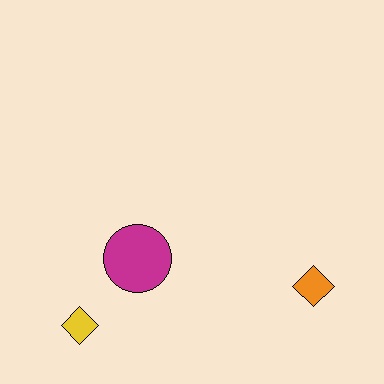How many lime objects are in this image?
There are no lime objects.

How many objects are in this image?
There are 3 objects.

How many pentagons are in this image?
There are no pentagons.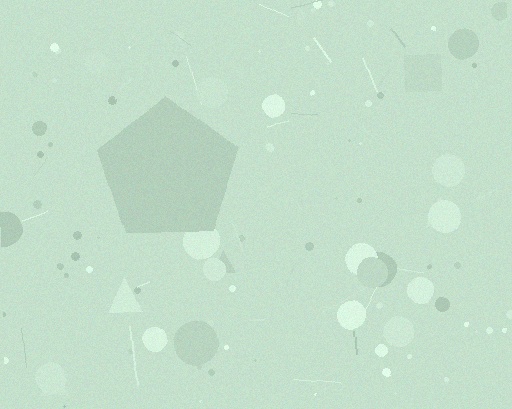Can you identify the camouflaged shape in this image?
The camouflaged shape is a pentagon.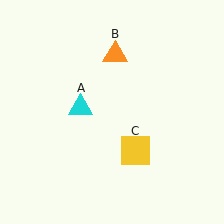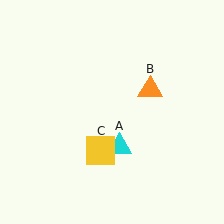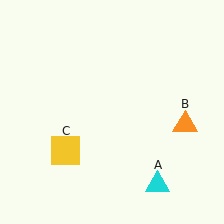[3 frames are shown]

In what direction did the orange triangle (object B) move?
The orange triangle (object B) moved down and to the right.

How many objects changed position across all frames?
3 objects changed position: cyan triangle (object A), orange triangle (object B), yellow square (object C).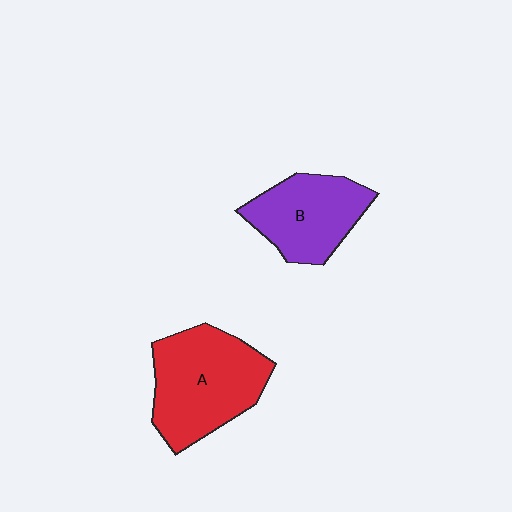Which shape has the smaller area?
Shape B (purple).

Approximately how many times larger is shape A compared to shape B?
Approximately 1.3 times.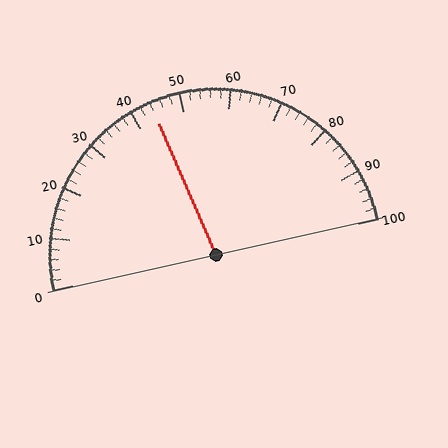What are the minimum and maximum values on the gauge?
The gauge ranges from 0 to 100.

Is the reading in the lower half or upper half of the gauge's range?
The reading is in the lower half of the range (0 to 100).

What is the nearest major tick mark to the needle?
The nearest major tick mark is 40.